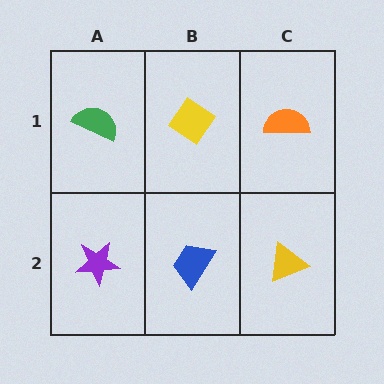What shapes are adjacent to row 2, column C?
An orange semicircle (row 1, column C), a blue trapezoid (row 2, column B).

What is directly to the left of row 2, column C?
A blue trapezoid.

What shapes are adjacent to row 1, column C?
A yellow triangle (row 2, column C), a yellow diamond (row 1, column B).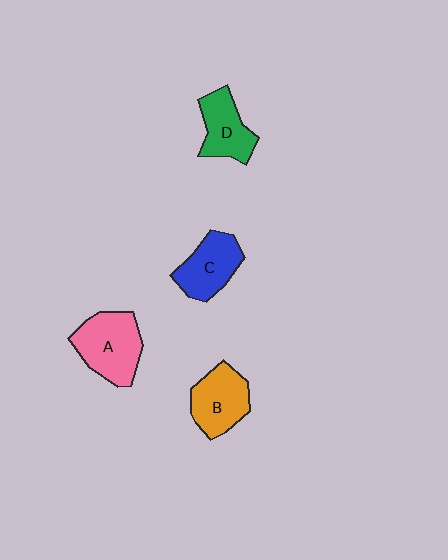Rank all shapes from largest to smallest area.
From largest to smallest: A (pink), B (orange), C (blue), D (green).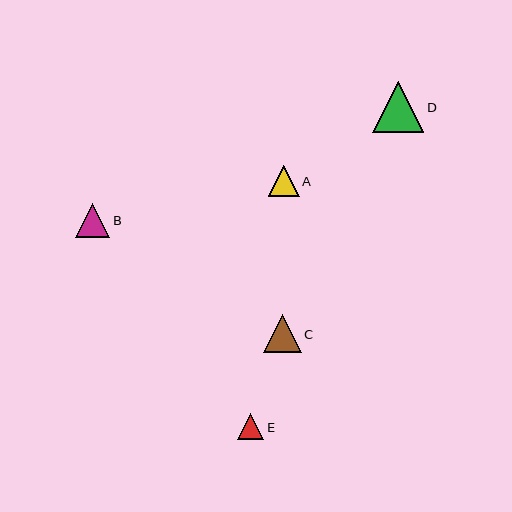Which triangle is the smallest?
Triangle E is the smallest with a size of approximately 27 pixels.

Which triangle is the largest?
Triangle D is the largest with a size of approximately 51 pixels.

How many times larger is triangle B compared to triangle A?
Triangle B is approximately 1.1 times the size of triangle A.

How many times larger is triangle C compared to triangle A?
Triangle C is approximately 1.2 times the size of triangle A.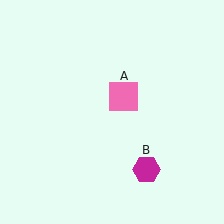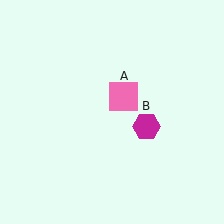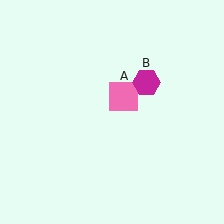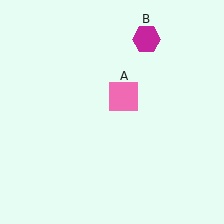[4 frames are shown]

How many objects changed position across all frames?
1 object changed position: magenta hexagon (object B).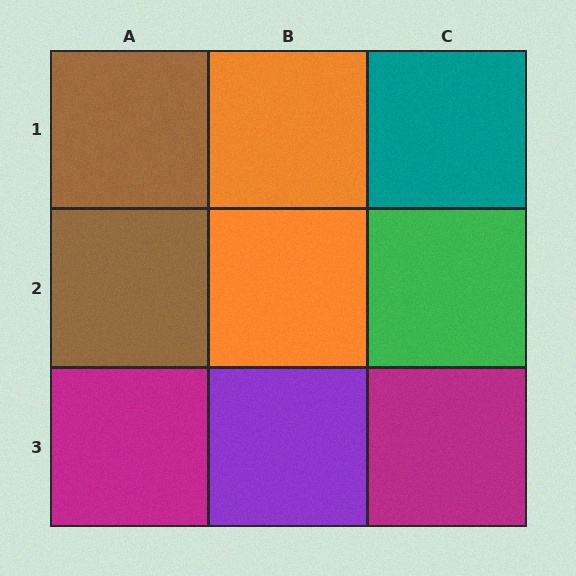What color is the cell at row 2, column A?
Brown.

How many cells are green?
1 cell is green.